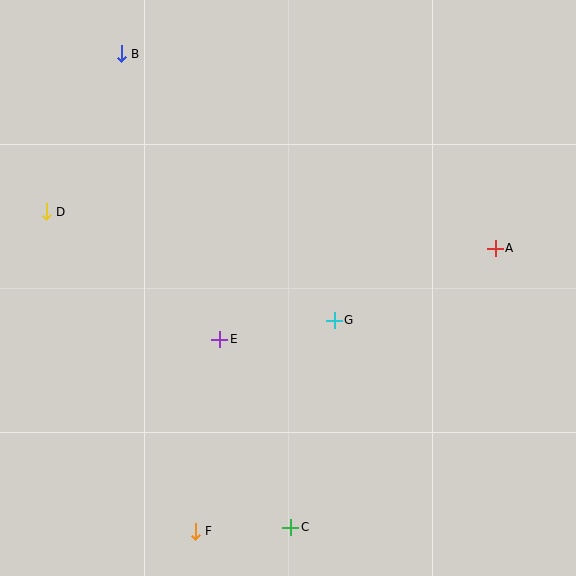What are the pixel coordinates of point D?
Point D is at (46, 212).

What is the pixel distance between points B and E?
The distance between B and E is 302 pixels.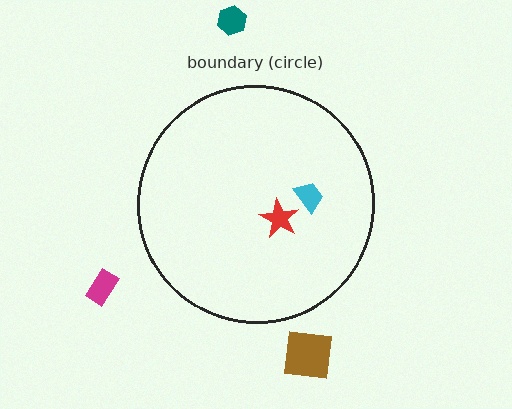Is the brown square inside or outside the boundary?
Outside.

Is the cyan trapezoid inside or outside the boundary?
Inside.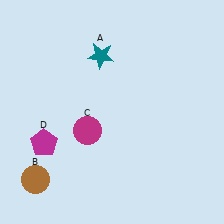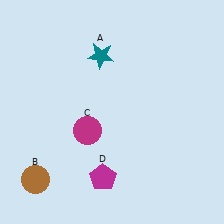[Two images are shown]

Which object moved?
The magenta pentagon (D) moved right.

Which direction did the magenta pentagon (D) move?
The magenta pentagon (D) moved right.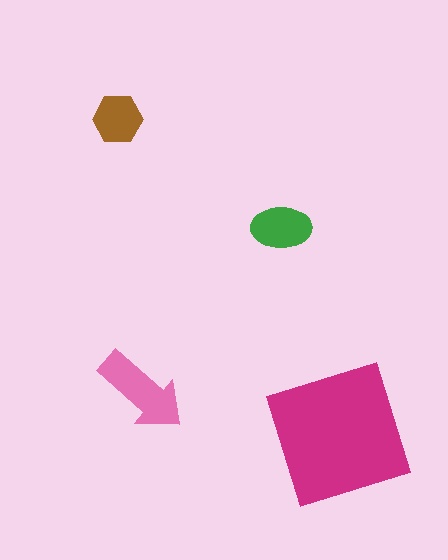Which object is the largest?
The magenta square.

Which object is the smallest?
The brown hexagon.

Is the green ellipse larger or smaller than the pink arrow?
Smaller.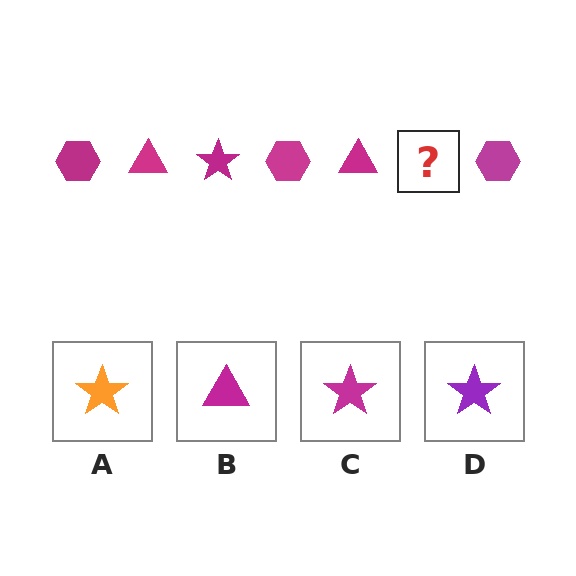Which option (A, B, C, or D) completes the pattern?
C.